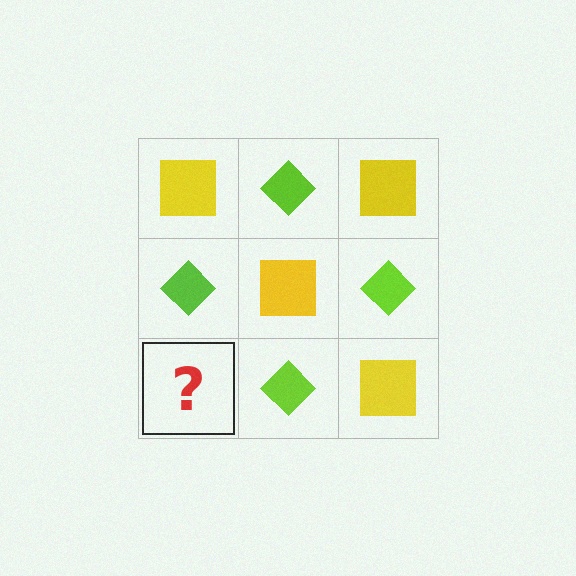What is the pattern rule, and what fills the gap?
The rule is that it alternates yellow square and lime diamond in a checkerboard pattern. The gap should be filled with a yellow square.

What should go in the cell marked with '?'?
The missing cell should contain a yellow square.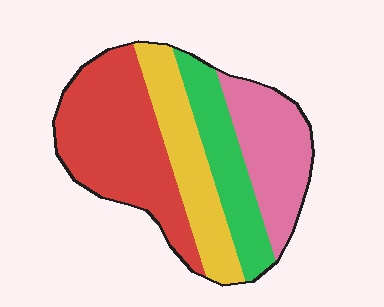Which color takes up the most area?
Red, at roughly 35%.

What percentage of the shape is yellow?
Yellow covers about 20% of the shape.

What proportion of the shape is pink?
Pink takes up between a sixth and a third of the shape.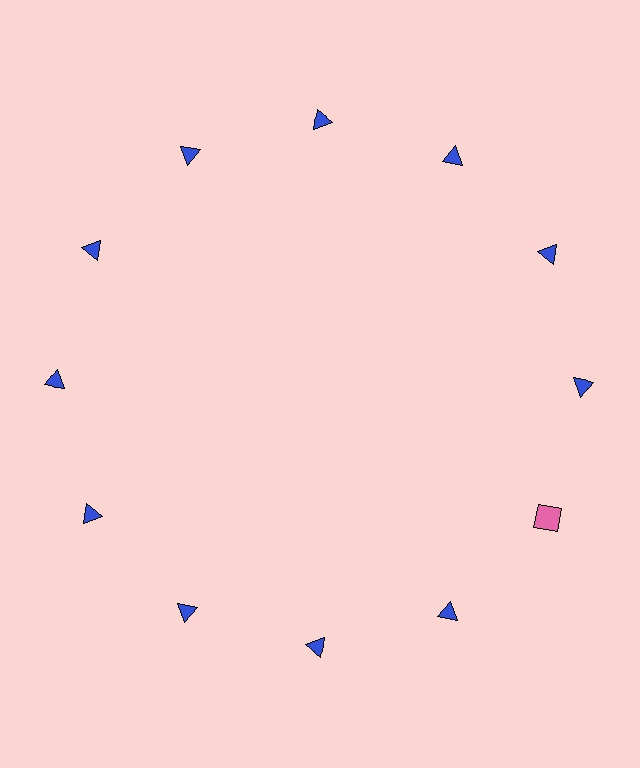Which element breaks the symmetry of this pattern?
The pink square at roughly the 4 o'clock position breaks the symmetry. All other shapes are blue triangles.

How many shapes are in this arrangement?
There are 12 shapes arranged in a ring pattern.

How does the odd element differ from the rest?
It differs in both color (pink instead of blue) and shape (square instead of triangle).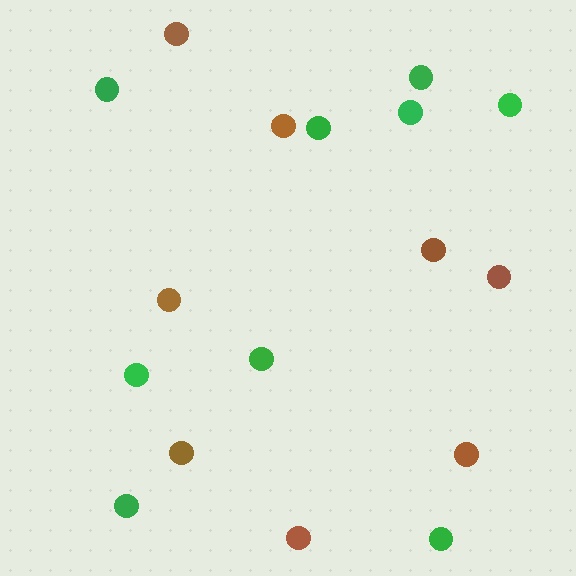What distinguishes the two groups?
There are 2 groups: one group of brown circles (8) and one group of green circles (9).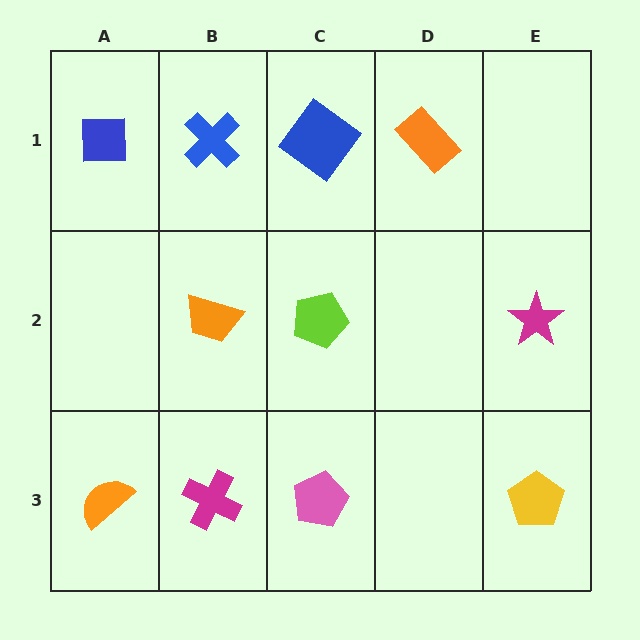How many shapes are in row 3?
4 shapes.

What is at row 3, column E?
A yellow pentagon.